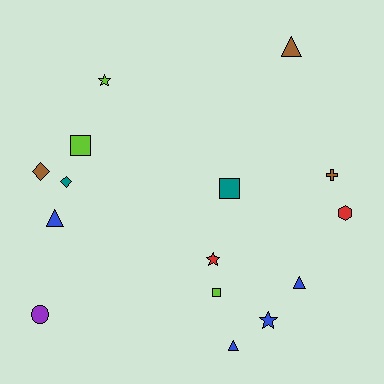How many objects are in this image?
There are 15 objects.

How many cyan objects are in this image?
There are no cyan objects.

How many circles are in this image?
There is 1 circle.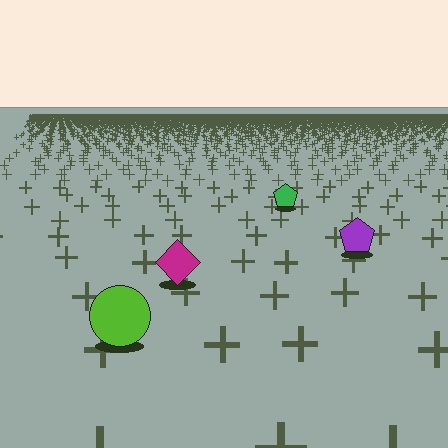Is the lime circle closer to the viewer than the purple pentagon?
Yes. The lime circle is closer — you can tell from the texture gradient: the ground texture is coarser near it.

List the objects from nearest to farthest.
From nearest to farthest: the lime circle, the magenta diamond, the purple pentagon, the green pentagon.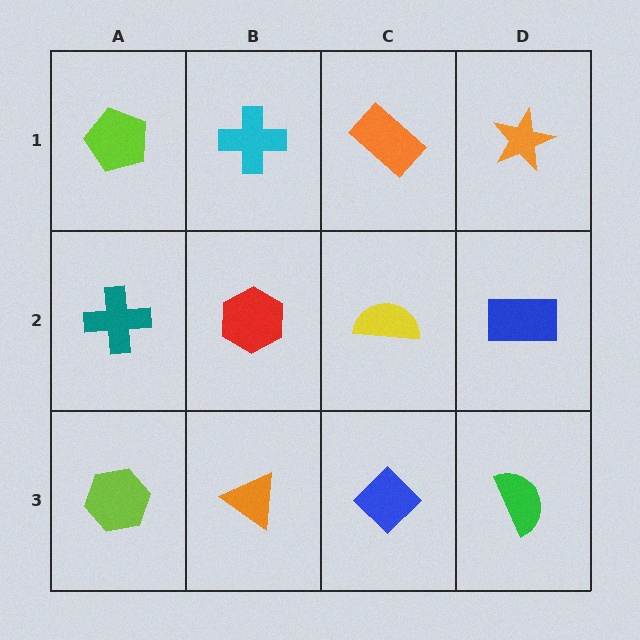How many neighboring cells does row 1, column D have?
2.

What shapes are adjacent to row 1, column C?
A yellow semicircle (row 2, column C), a cyan cross (row 1, column B), an orange star (row 1, column D).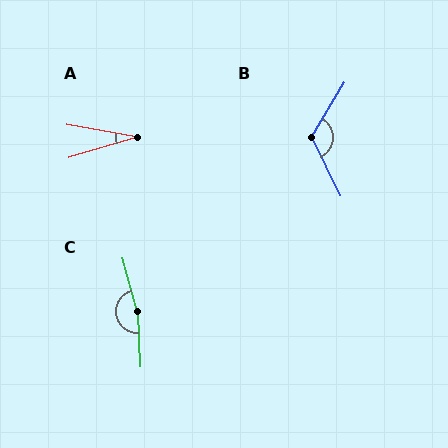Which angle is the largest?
C, at approximately 168 degrees.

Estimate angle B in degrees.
Approximately 123 degrees.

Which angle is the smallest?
A, at approximately 27 degrees.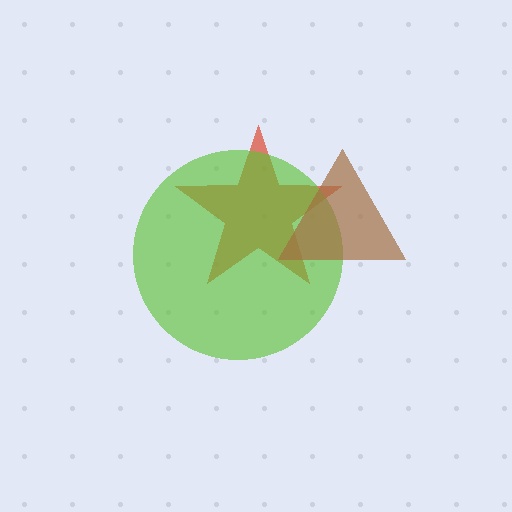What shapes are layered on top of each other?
The layered shapes are: a red star, a lime circle, a brown triangle.